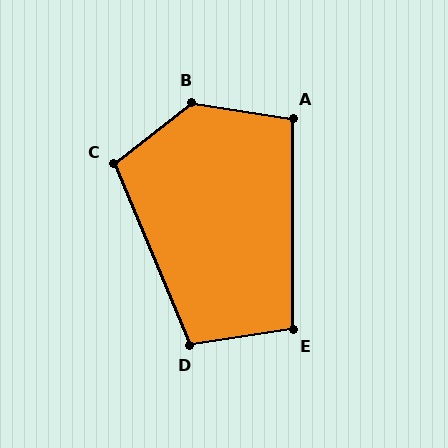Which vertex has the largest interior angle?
B, at approximately 133 degrees.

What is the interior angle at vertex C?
Approximately 105 degrees (obtuse).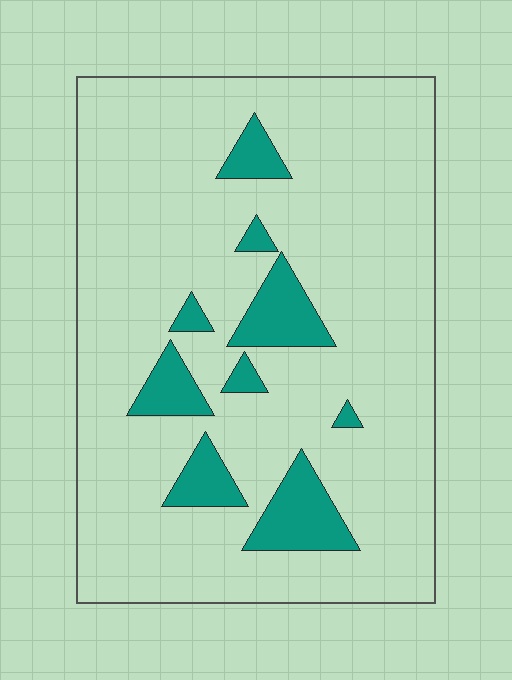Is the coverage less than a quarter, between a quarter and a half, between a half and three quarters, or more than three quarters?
Less than a quarter.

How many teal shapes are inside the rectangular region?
9.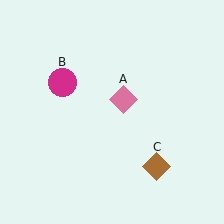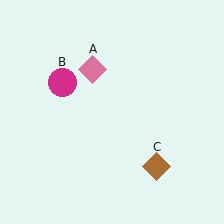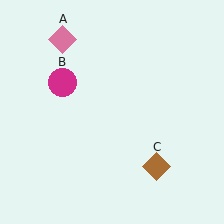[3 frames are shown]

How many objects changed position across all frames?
1 object changed position: pink diamond (object A).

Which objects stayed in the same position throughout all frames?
Magenta circle (object B) and brown diamond (object C) remained stationary.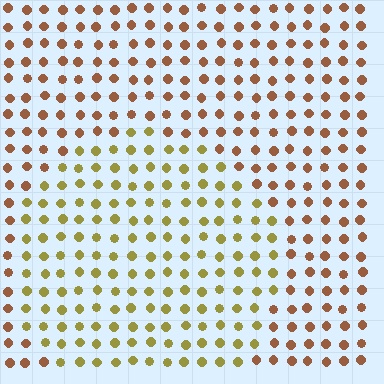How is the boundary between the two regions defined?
The boundary is defined purely by a slight shift in hue (about 37 degrees). Spacing, size, and orientation are identical on both sides.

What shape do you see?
I see a circle.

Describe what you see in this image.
The image is filled with small brown elements in a uniform arrangement. A circle-shaped region is visible where the elements are tinted to a slightly different hue, forming a subtle color boundary.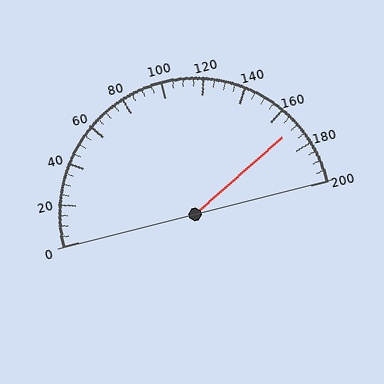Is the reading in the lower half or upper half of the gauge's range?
The reading is in the upper half of the range (0 to 200).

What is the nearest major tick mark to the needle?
The nearest major tick mark is 160.